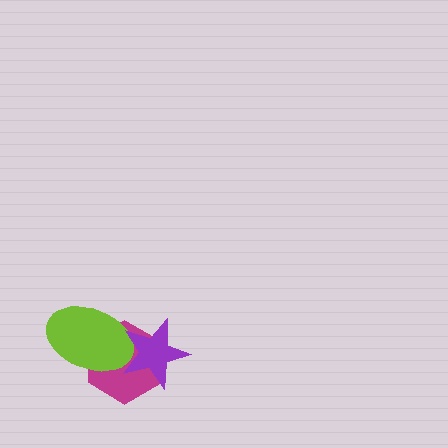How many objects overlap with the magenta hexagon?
2 objects overlap with the magenta hexagon.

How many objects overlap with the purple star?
2 objects overlap with the purple star.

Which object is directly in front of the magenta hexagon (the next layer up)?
The lime ellipse is directly in front of the magenta hexagon.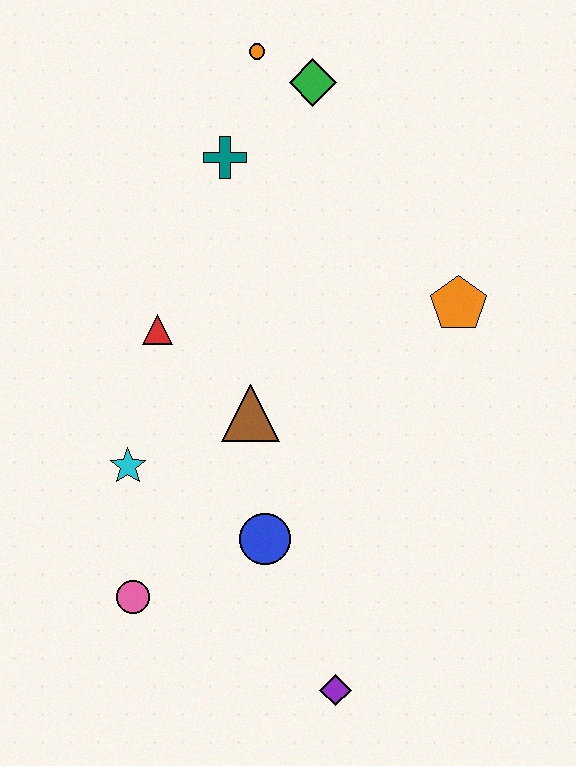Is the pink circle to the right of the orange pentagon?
No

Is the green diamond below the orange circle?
Yes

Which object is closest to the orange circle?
The green diamond is closest to the orange circle.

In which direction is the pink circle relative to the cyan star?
The pink circle is below the cyan star.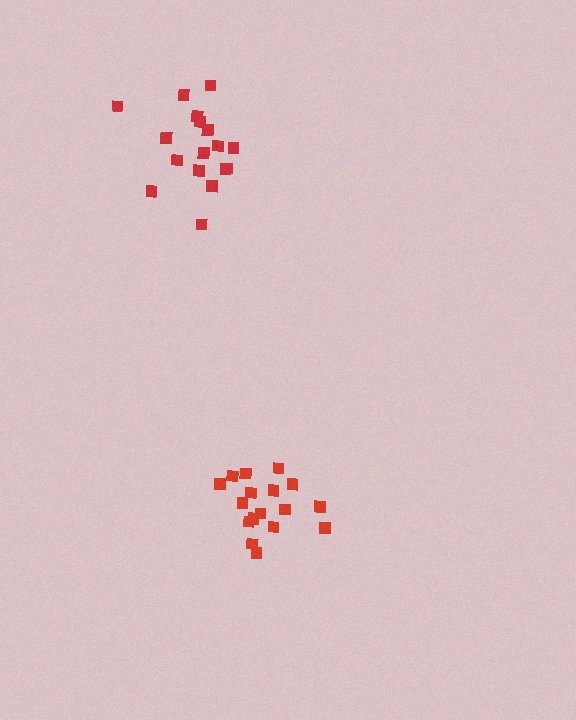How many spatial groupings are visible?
There are 2 spatial groupings.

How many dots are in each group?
Group 1: 17 dots, Group 2: 17 dots (34 total).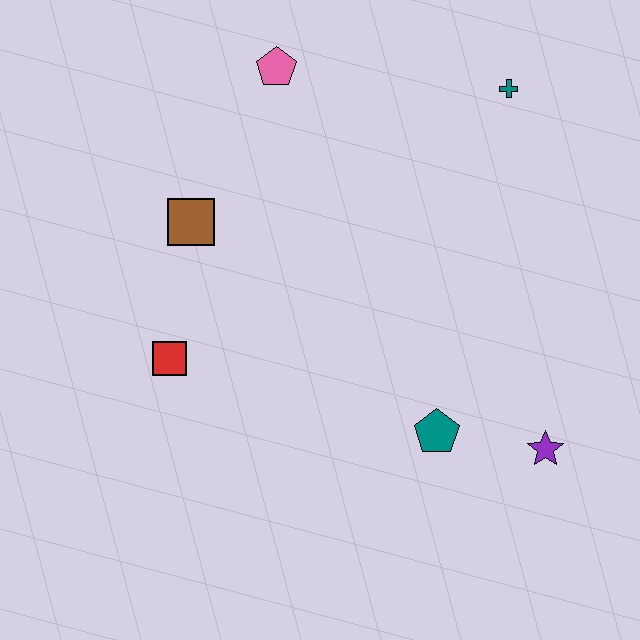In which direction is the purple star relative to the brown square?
The purple star is to the right of the brown square.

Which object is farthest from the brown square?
The purple star is farthest from the brown square.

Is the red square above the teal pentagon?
Yes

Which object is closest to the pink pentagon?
The brown square is closest to the pink pentagon.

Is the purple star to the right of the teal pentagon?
Yes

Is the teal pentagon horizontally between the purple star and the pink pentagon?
Yes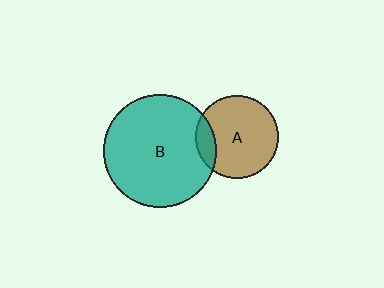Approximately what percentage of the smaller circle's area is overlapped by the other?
Approximately 15%.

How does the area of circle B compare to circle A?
Approximately 1.8 times.